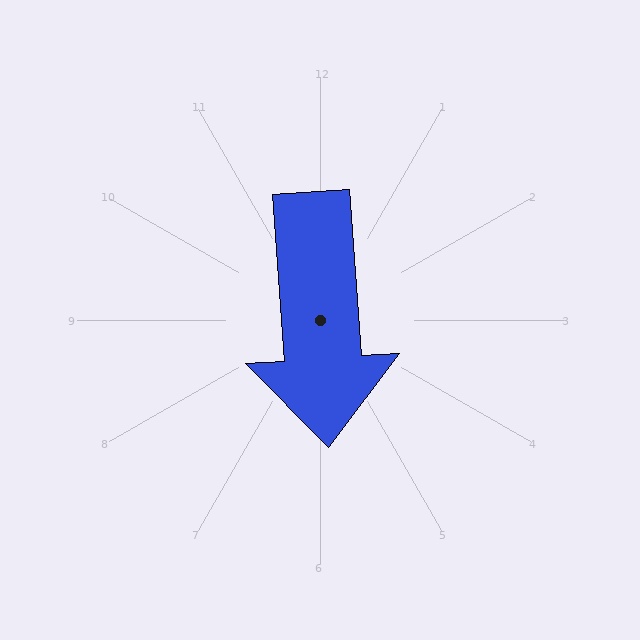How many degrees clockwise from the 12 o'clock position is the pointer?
Approximately 176 degrees.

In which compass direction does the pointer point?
South.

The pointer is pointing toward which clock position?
Roughly 6 o'clock.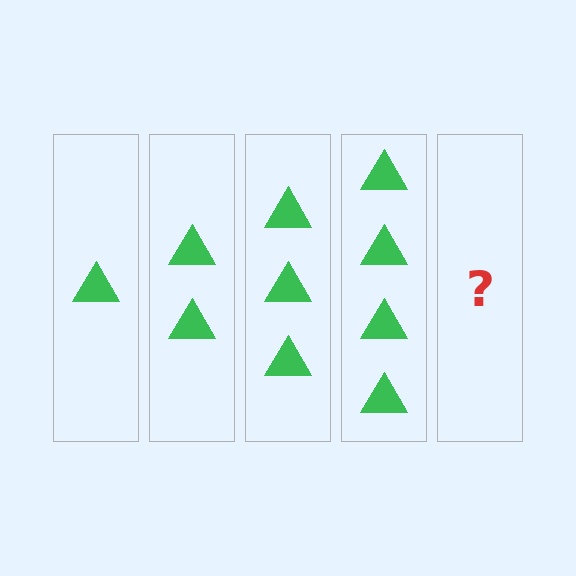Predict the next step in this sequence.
The next step is 5 triangles.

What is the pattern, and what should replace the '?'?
The pattern is that each step adds one more triangle. The '?' should be 5 triangles.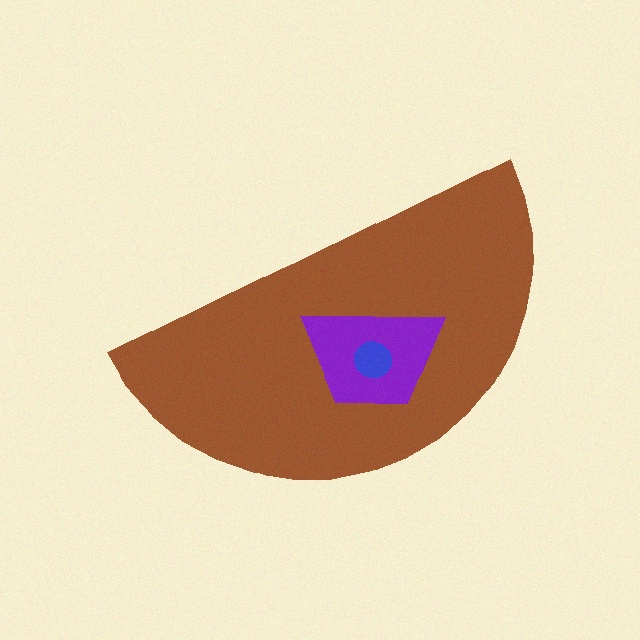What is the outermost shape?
The brown semicircle.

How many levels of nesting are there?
3.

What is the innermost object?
The blue circle.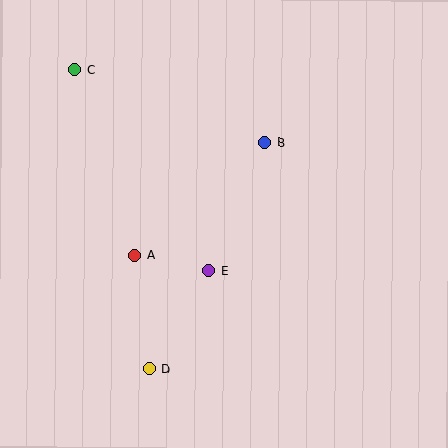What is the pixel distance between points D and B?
The distance between D and B is 254 pixels.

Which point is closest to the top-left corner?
Point C is closest to the top-left corner.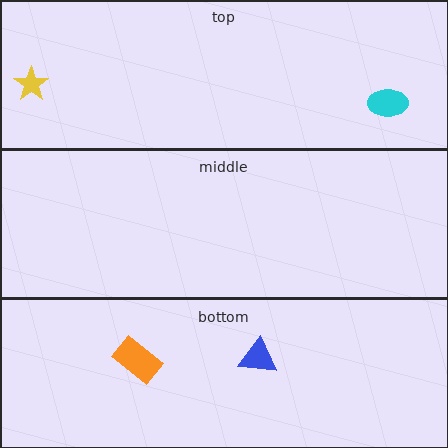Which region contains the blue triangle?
The bottom region.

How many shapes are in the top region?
2.